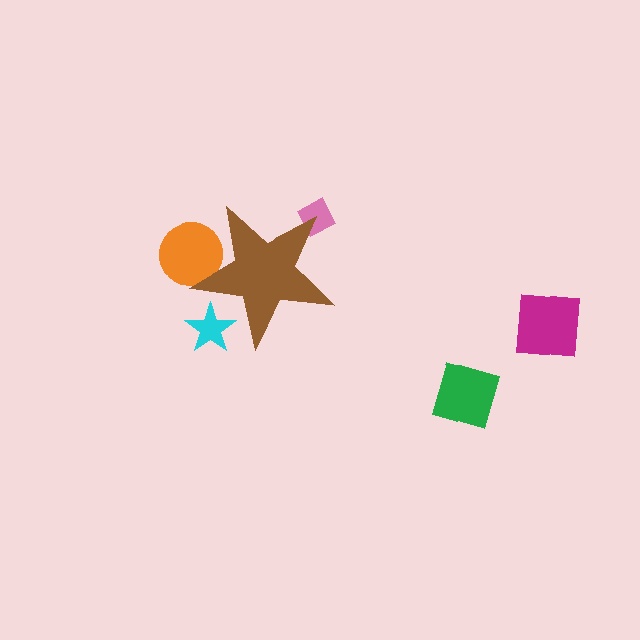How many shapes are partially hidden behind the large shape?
3 shapes are partially hidden.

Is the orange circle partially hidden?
Yes, the orange circle is partially hidden behind the brown star.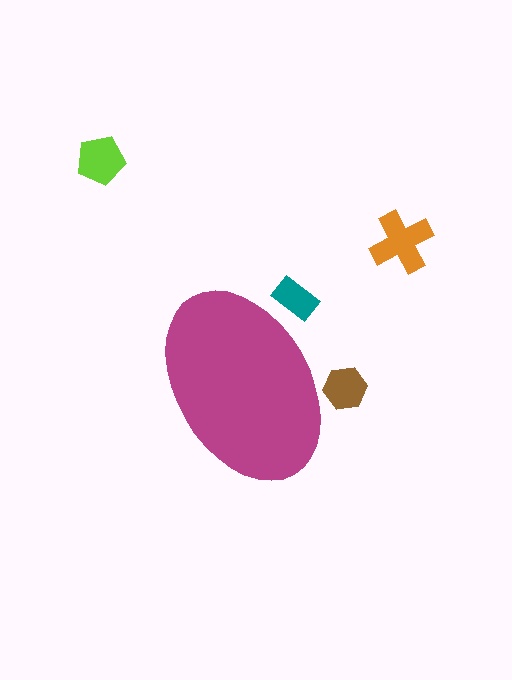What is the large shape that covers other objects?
A magenta ellipse.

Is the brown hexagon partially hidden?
Yes, the brown hexagon is partially hidden behind the magenta ellipse.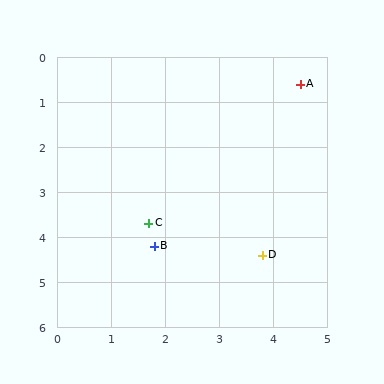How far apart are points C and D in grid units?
Points C and D are about 2.2 grid units apart.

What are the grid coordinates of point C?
Point C is at approximately (1.7, 3.7).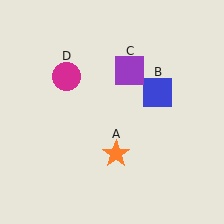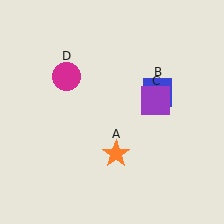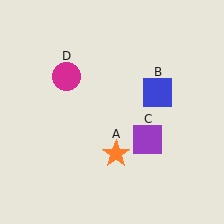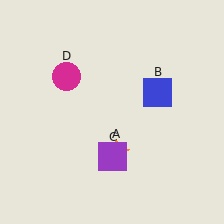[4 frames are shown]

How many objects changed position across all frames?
1 object changed position: purple square (object C).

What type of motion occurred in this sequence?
The purple square (object C) rotated clockwise around the center of the scene.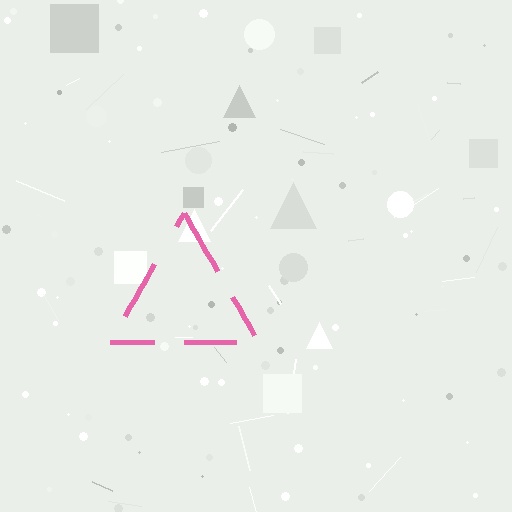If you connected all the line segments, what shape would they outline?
They would outline a triangle.